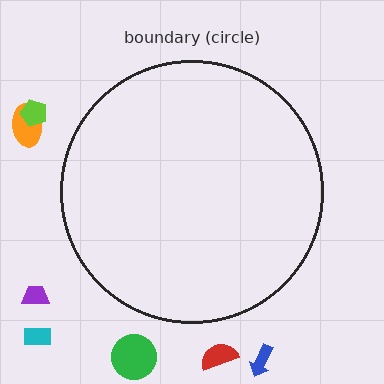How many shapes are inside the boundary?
0 inside, 7 outside.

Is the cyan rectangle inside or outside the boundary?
Outside.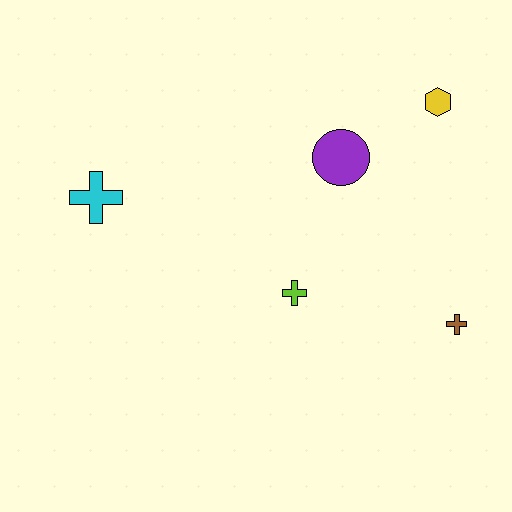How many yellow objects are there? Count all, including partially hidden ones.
There is 1 yellow object.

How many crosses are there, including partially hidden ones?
There are 3 crosses.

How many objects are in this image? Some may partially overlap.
There are 5 objects.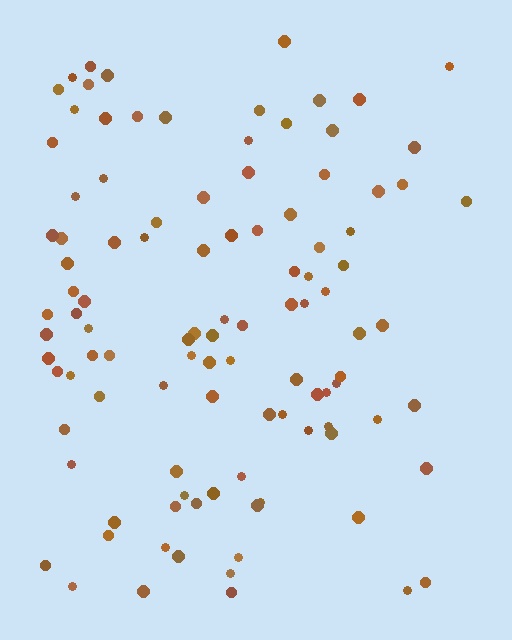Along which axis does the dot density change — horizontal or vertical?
Horizontal.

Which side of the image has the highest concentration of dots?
The left.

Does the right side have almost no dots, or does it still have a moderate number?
Still a moderate number, just noticeably fewer than the left.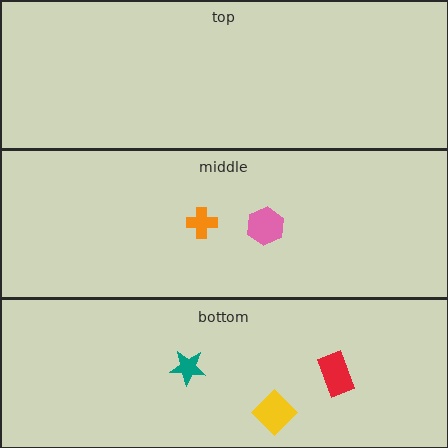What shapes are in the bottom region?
The red rectangle, the yellow diamond, the teal star.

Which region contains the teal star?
The bottom region.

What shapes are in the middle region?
The pink hexagon, the orange cross.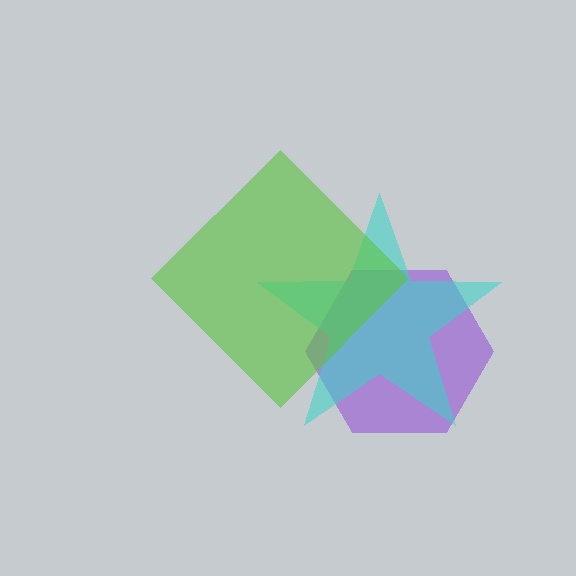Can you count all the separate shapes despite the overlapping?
Yes, there are 3 separate shapes.